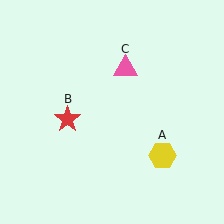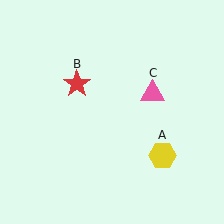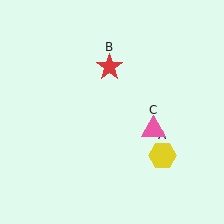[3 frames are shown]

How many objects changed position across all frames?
2 objects changed position: red star (object B), pink triangle (object C).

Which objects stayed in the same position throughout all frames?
Yellow hexagon (object A) remained stationary.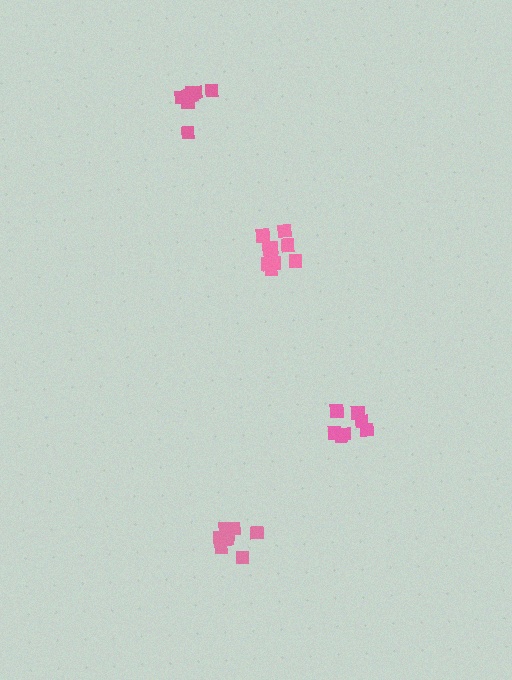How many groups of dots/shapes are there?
There are 4 groups.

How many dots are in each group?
Group 1: 12 dots, Group 2: 7 dots, Group 3: 8 dots, Group 4: 8 dots (35 total).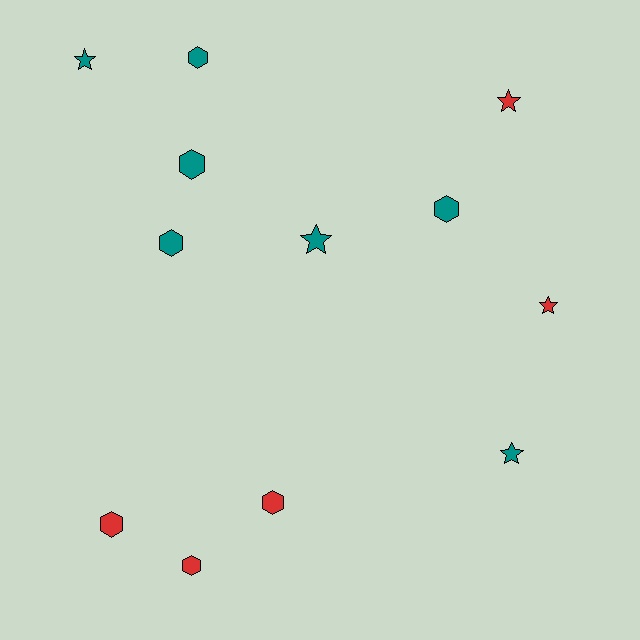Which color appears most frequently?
Teal, with 7 objects.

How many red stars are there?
There are 2 red stars.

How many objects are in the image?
There are 12 objects.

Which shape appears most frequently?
Hexagon, with 7 objects.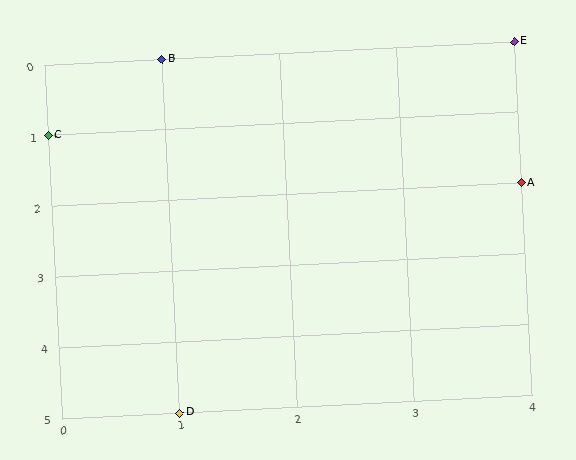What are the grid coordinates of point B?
Point B is at grid coordinates (1, 0).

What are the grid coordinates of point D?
Point D is at grid coordinates (1, 5).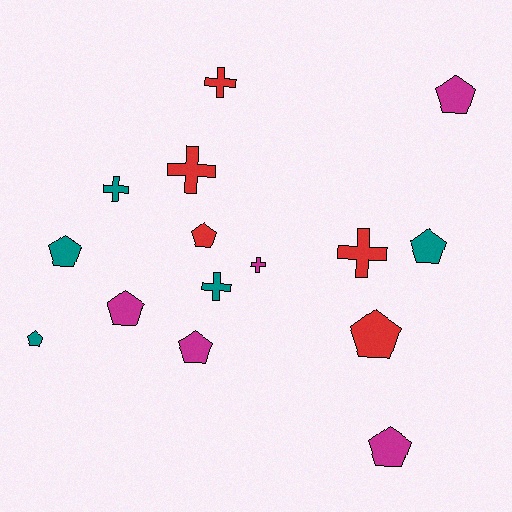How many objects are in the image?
There are 15 objects.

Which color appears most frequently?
Magenta, with 5 objects.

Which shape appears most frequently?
Pentagon, with 9 objects.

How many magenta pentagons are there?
There are 4 magenta pentagons.